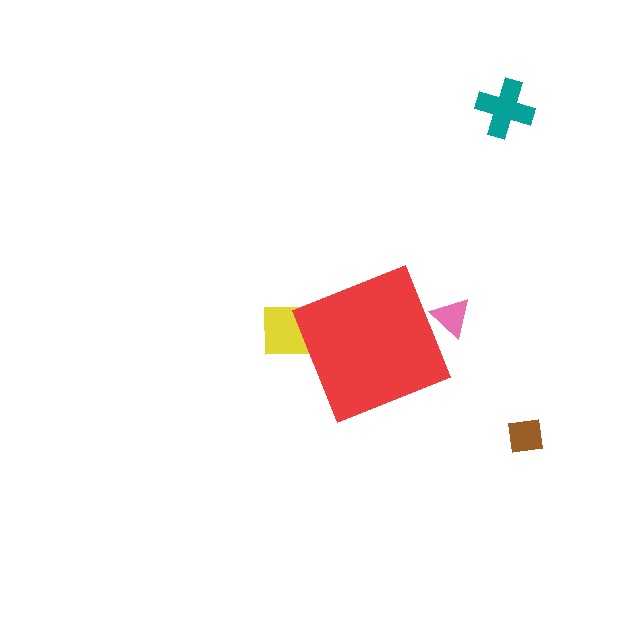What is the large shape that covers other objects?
A red diamond.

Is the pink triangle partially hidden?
Yes, the pink triangle is partially hidden behind the red diamond.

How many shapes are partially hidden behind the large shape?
2 shapes are partially hidden.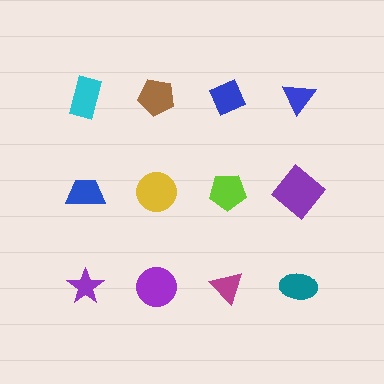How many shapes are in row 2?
4 shapes.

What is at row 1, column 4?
A blue triangle.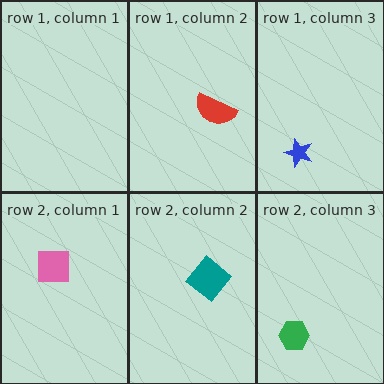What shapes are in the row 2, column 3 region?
The green hexagon.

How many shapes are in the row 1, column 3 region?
1.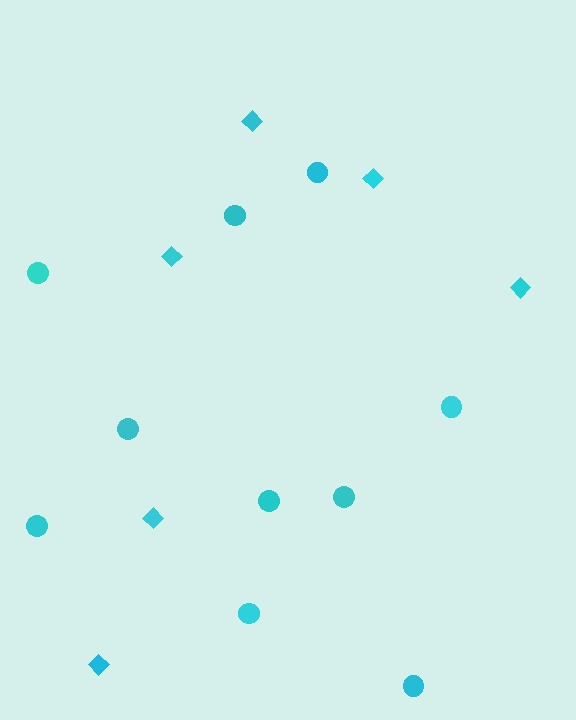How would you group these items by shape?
There are 2 groups: one group of circles (10) and one group of diamonds (6).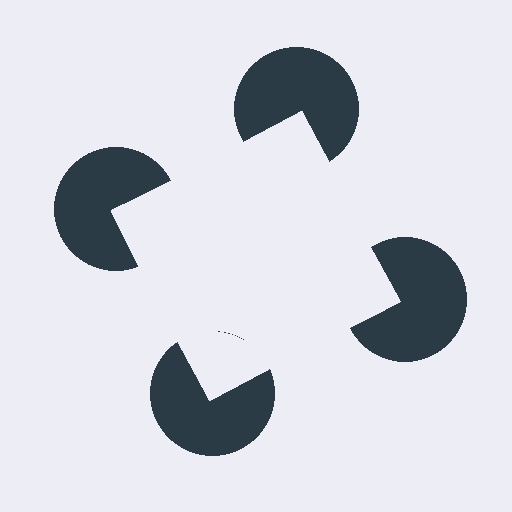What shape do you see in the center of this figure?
An illusory square — its edges are inferred from the aligned wedge cuts in the pac-man discs, not physically drawn.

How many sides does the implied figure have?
4 sides.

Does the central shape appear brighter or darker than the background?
It typically appears slightly brighter than the background, even though no actual brightness change is drawn.